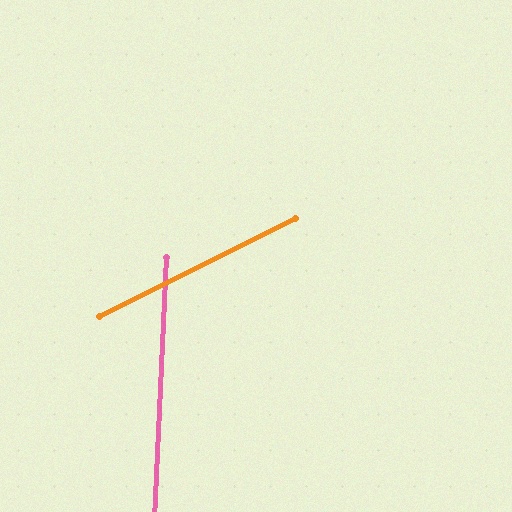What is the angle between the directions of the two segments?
Approximately 61 degrees.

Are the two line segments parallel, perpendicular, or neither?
Neither parallel nor perpendicular — they differ by about 61°.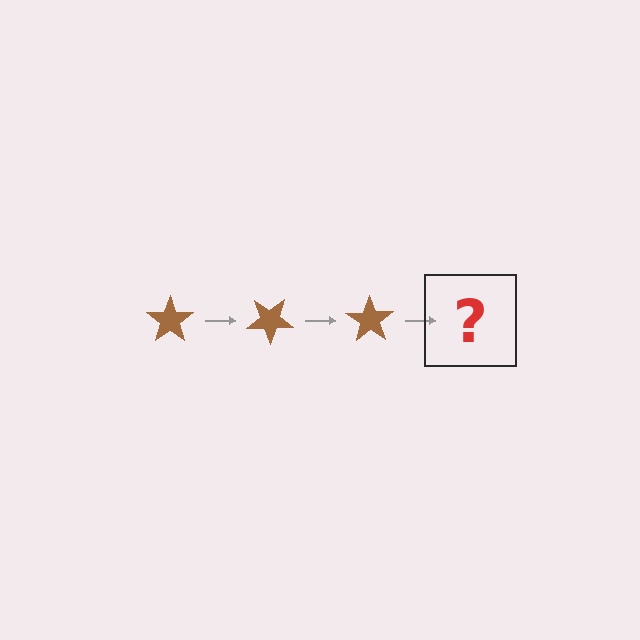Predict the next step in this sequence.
The next step is a brown star rotated 105 degrees.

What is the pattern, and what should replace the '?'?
The pattern is that the star rotates 35 degrees each step. The '?' should be a brown star rotated 105 degrees.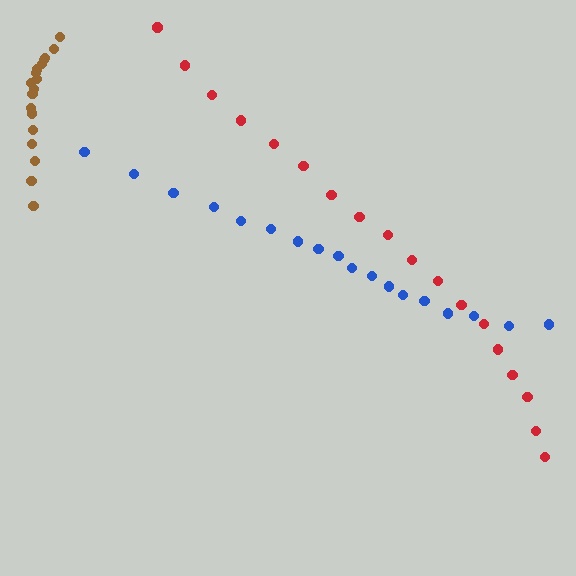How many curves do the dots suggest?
There are 3 distinct paths.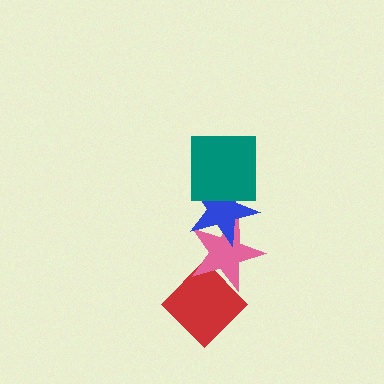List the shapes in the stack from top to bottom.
From top to bottom: the teal square, the blue star, the pink star, the red diamond.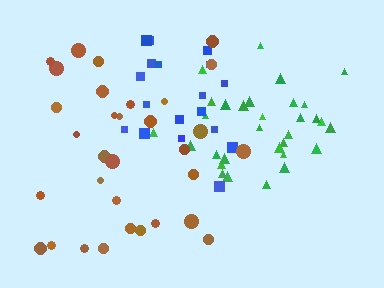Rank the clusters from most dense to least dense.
blue, green, brown.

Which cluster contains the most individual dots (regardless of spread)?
Brown (32).